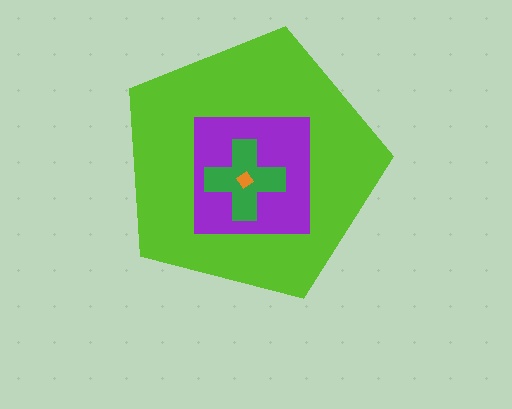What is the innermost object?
The orange diamond.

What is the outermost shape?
The lime pentagon.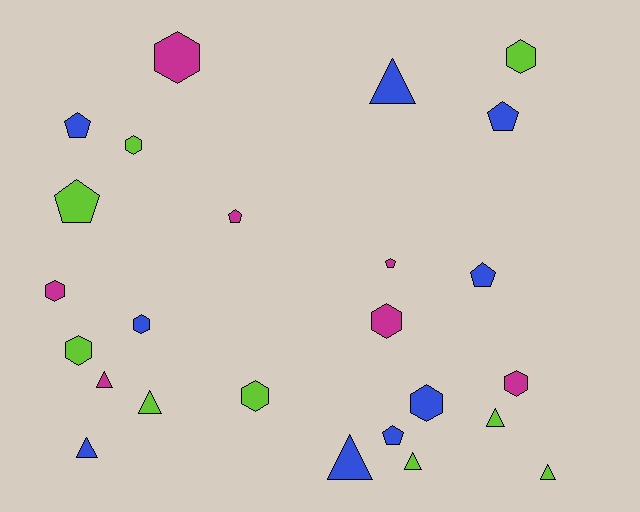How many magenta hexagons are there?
There are 4 magenta hexagons.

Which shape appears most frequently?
Hexagon, with 10 objects.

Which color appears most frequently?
Lime, with 9 objects.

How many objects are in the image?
There are 25 objects.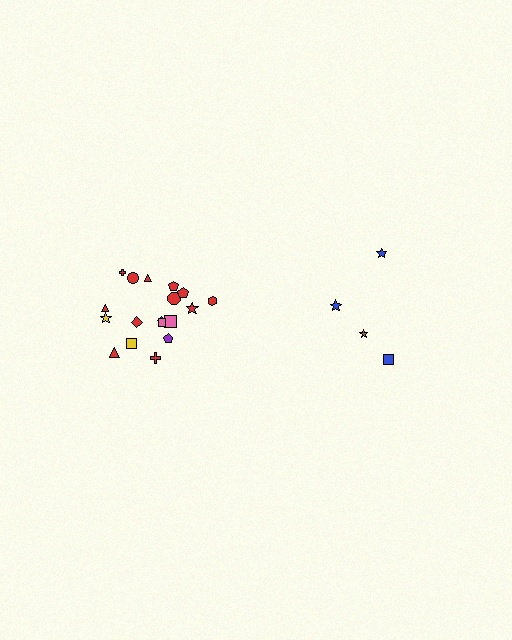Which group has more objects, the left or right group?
The left group.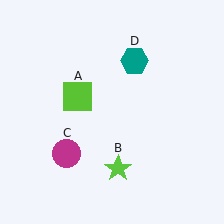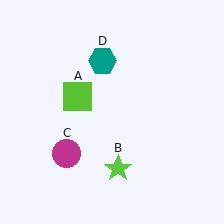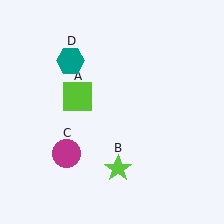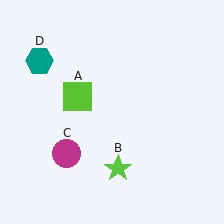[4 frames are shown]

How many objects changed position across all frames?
1 object changed position: teal hexagon (object D).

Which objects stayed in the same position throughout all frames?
Lime square (object A) and lime star (object B) and magenta circle (object C) remained stationary.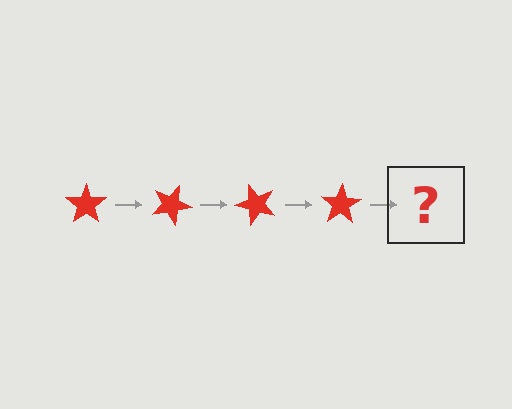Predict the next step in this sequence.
The next step is a red star rotated 100 degrees.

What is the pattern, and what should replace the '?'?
The pattern is that the star rotates 25 degrees each step. The '?' should be a red star rotated 100 degrees.